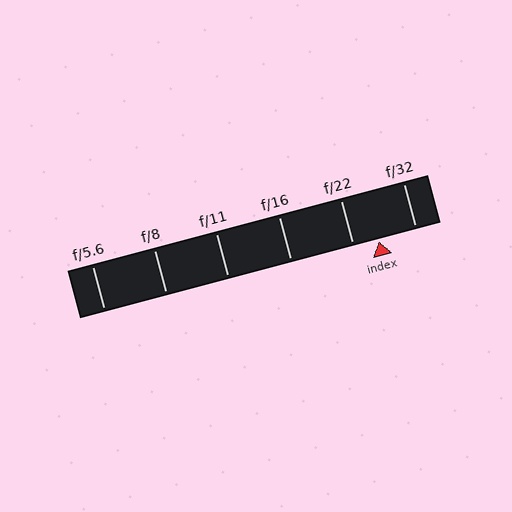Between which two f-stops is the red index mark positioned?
The index mark is between f/22 and f/32.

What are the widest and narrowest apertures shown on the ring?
The widest aperture shown is f/5.6 and the narrowest is f/32.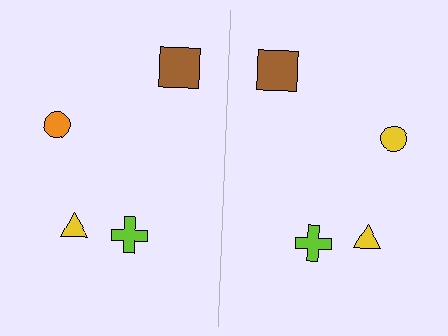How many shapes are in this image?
There are 8 shapes in this image.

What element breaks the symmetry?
The yellow circle on the right side breaks the symmetry — its mirror counterpart is orange.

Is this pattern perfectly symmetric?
No, the pattern is not perfectly symmetric. The yellow circle on the right side breaks the symmetry — its mirror counterpart is orange.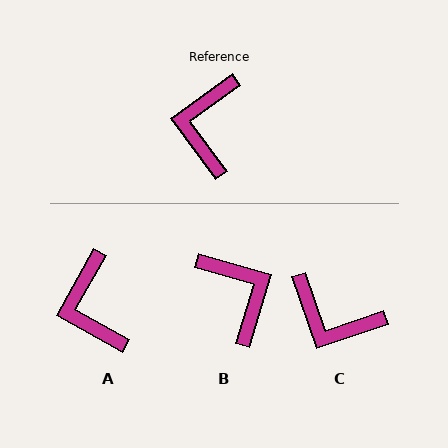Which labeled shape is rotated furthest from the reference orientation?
B, about 142 degrees away.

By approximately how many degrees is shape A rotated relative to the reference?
Approximately 25 degrees counter-clockwise.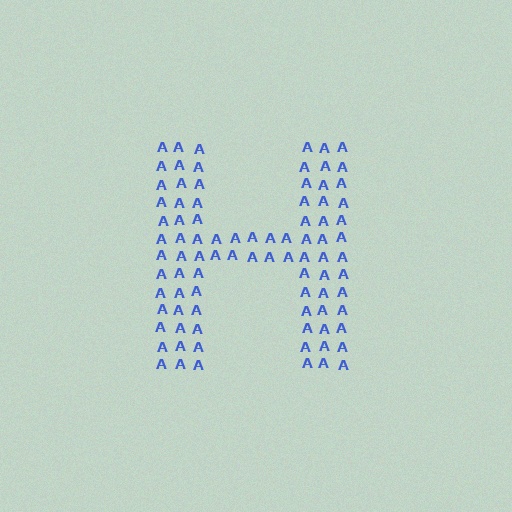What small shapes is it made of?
It is made of small letter A's.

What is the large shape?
The large shape is the letter H.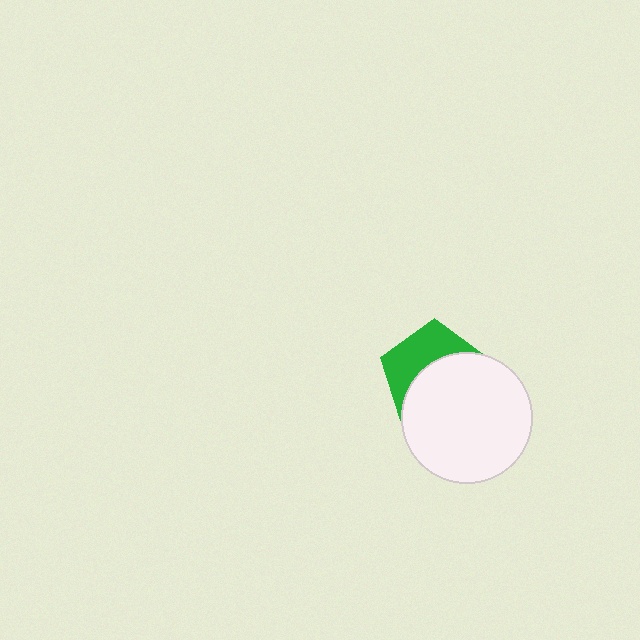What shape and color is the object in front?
The object in front is a white circle.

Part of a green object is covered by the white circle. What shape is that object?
It is a pentagon.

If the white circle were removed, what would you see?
You would see the complete green pentagon.